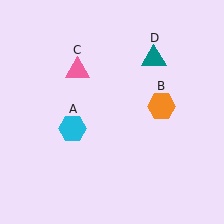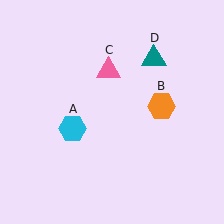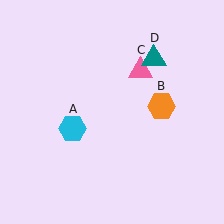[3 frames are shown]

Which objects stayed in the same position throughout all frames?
Cyan hexagon (object A) and orange hexagon (object B) and teal triangle (object D) remained stationary.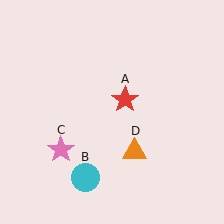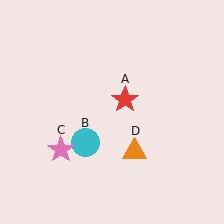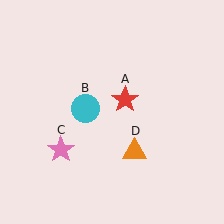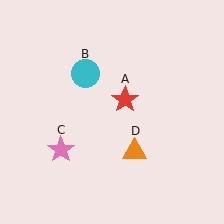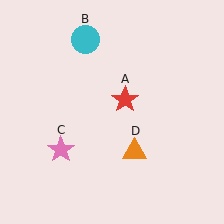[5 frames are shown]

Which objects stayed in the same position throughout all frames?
Red star (object A) and pink star (object C) and orange triangle (object D) remained stationary.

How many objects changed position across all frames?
1 object changed position: cyan circle (object B).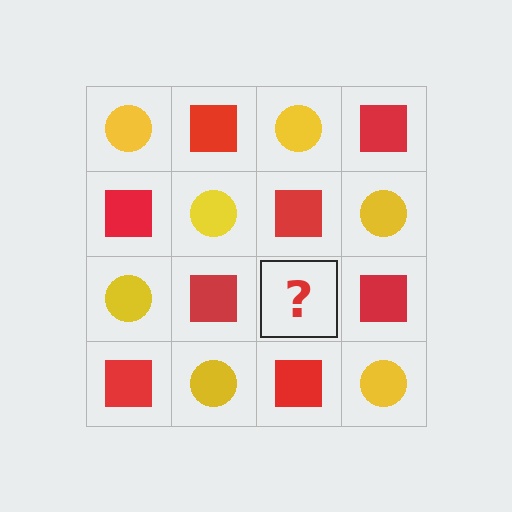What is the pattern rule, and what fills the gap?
The rule is that it alternates yellow circle and red square in a checkerboard pattern. The gap should be filled with a yellow circle.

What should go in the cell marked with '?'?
The missing cell should contain a yellow circle.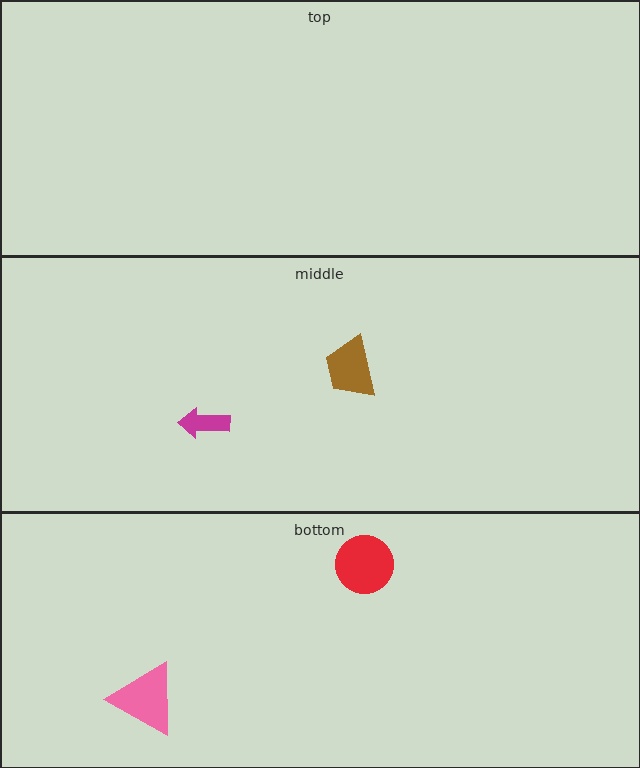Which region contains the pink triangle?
The bottom region.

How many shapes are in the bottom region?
2.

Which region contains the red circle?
The bottom region.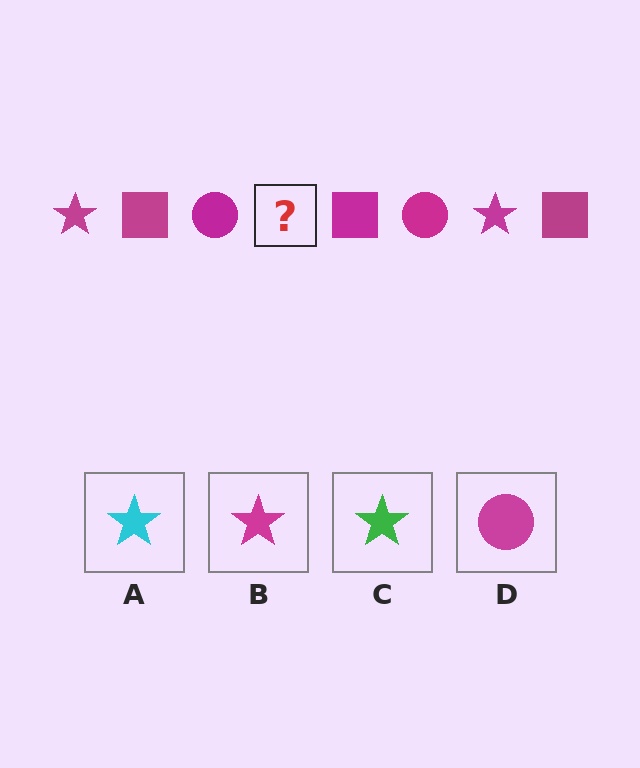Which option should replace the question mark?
Option B.